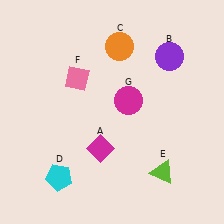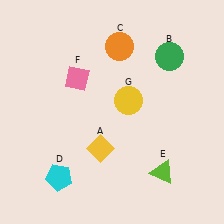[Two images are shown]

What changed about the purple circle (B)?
In Image 1, B is purple. In Image 2, it changed to green.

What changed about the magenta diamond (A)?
In Image 1, A is magenta. In Image 2, it changed to yellow.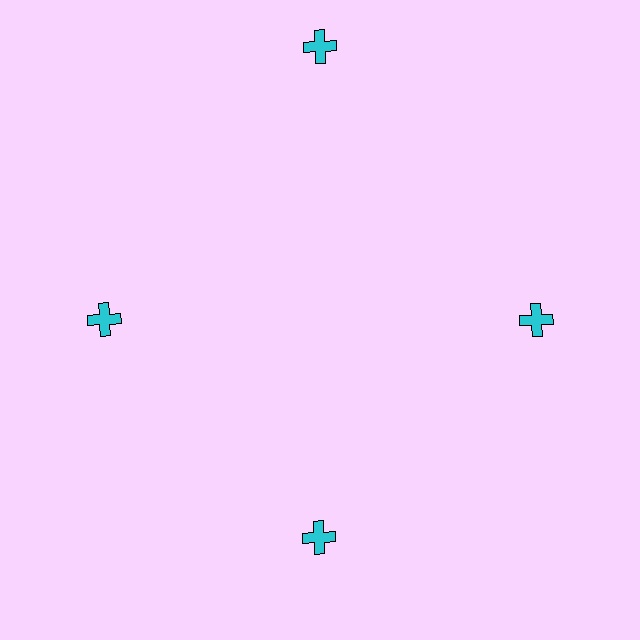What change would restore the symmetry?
The symmetry would be restored by moving it inward, back onto the ring so that all 4 crosses sit at equal angles and equal distance from the center.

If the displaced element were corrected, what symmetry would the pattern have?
It would have 4-fold rotational symmetry — the pattern would map onto itself every 90 degrees.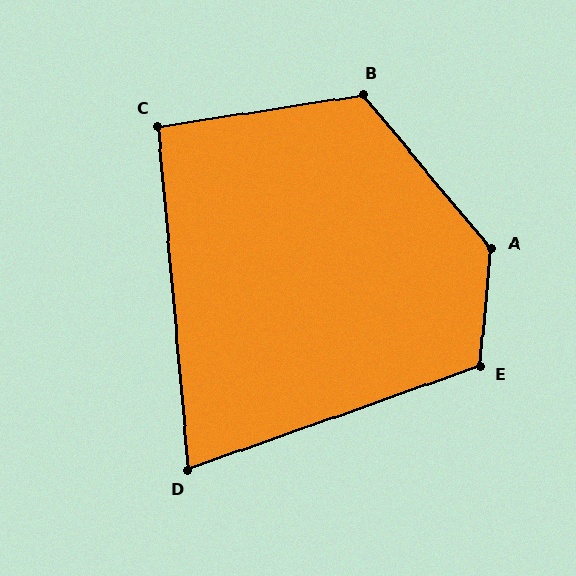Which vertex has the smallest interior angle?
D, at approximately 76 degrees.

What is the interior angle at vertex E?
Approximately 115 degrees (obtuse).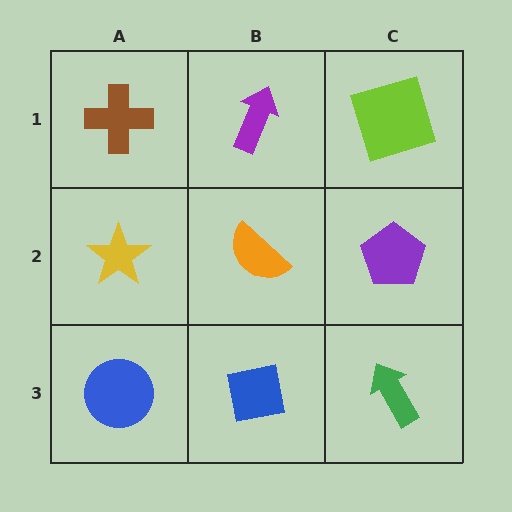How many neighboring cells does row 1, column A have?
2.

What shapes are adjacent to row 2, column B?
A purple arrow (row 1, column B), a blue square (row 3, column B), a yellow star (row 2, column A), a purple pentagon (row 2, column C).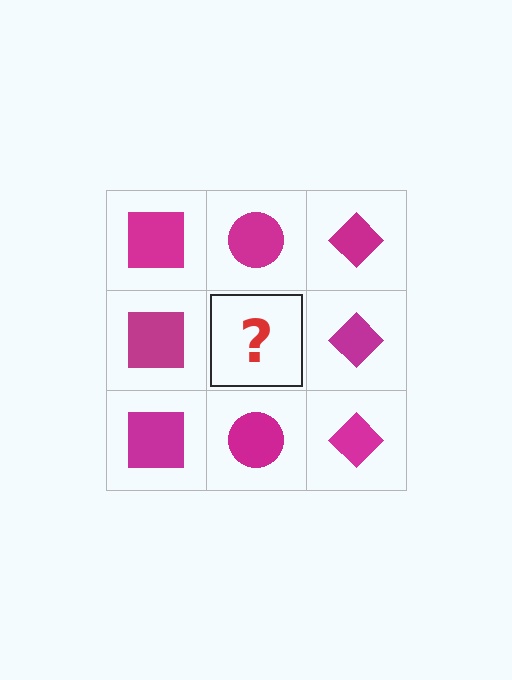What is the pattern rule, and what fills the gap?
The rule is that each column has a consistent shape. The gap should be filled with a magenta circle.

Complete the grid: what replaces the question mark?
The question mark should be replaced with a magenta circle.